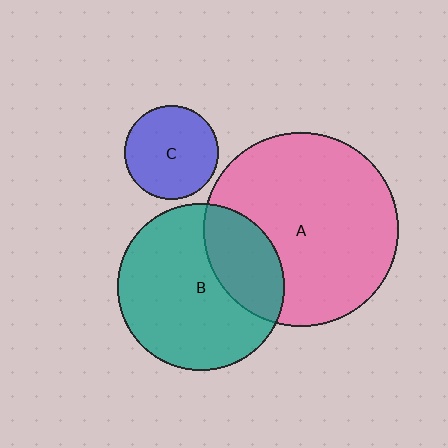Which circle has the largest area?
Circle A (pink).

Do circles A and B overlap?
Yes.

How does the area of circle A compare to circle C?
Approximately 4.3 times.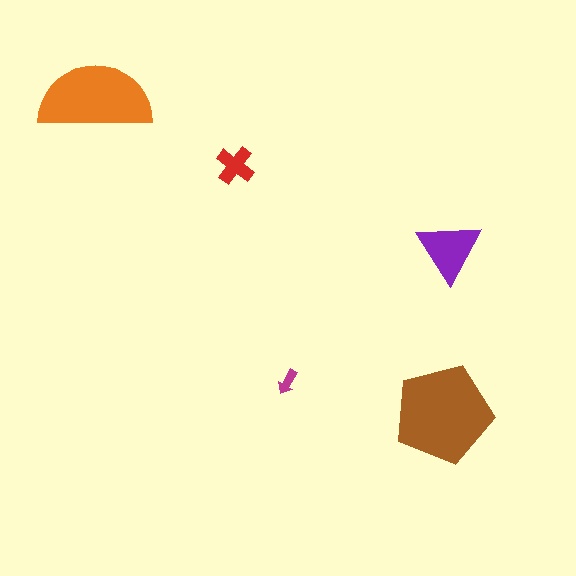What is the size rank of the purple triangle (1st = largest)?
3rd.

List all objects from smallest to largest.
The magenta arrow, the red cross, the purple triangle, the orange semicircle, the brown pentagon.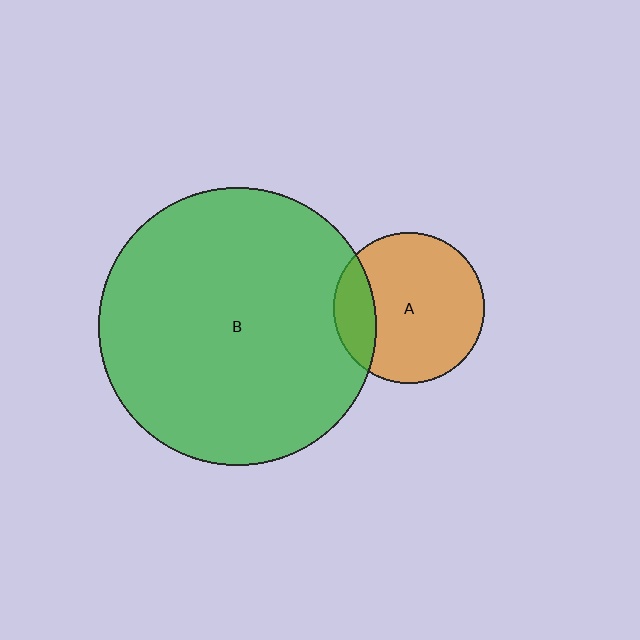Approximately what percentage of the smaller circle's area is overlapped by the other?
Approximately 20%.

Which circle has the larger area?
Circle B (green).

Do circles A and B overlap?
Yes.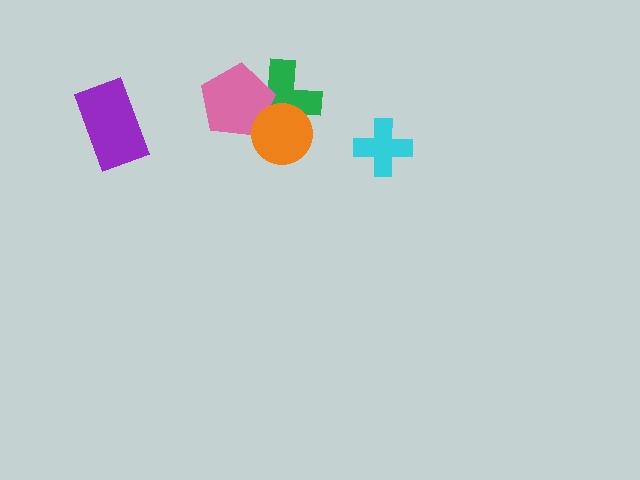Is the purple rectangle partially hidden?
No, no other shape covers it.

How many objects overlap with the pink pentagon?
2 objects overlap with the pink pentagon.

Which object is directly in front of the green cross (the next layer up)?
The pink pentagon is directly in front of the green cross.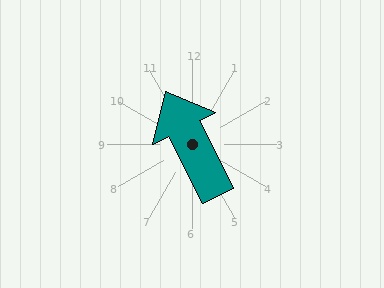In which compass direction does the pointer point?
Northwest.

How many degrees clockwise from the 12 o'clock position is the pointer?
Approximately 333 degrees.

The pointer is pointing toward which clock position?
Roughly 11 o'clock.